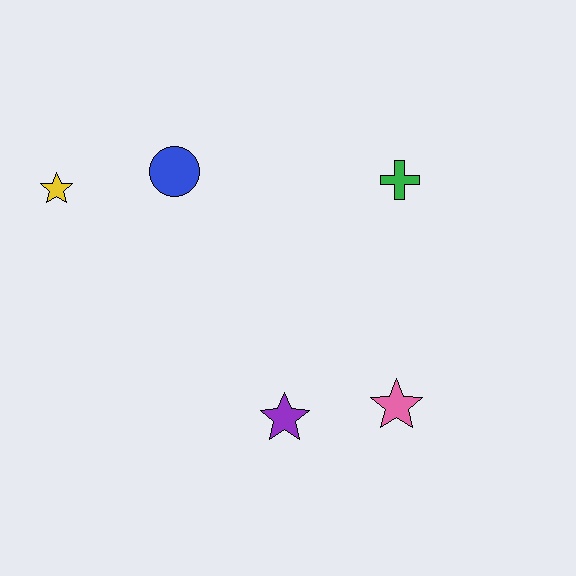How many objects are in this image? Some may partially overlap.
There are 5 objects.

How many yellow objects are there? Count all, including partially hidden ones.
There is 1 yellow object.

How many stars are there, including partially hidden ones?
There are 3 stars.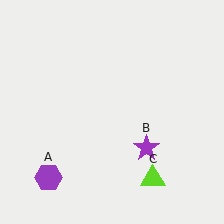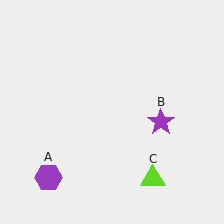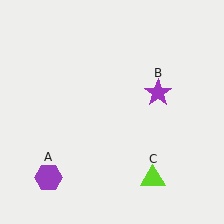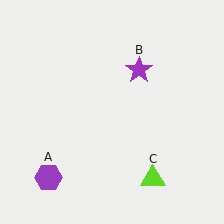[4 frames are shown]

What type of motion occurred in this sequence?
The purple star (object B) rotated counterclockwise around the center of the scene.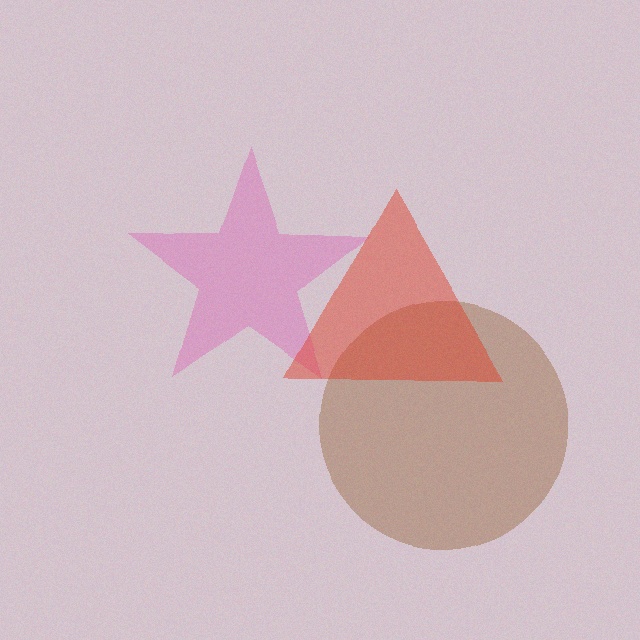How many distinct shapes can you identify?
There are 3 distinct shapes: a pink star, a brown circle, a red triangle.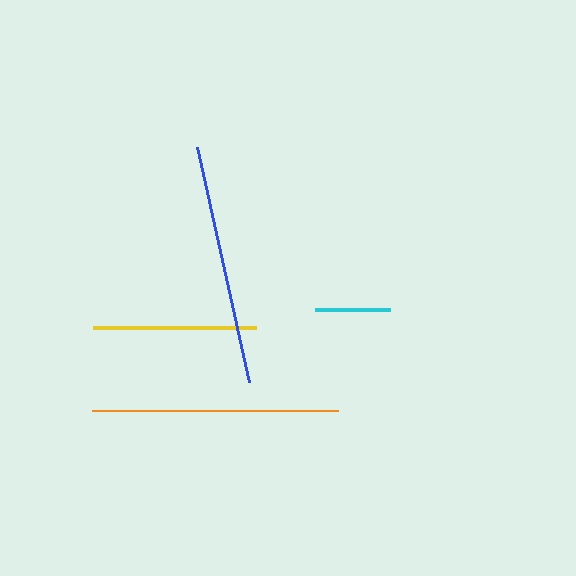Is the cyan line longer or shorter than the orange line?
The orange line is longer than the cyan line.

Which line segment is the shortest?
The cyan line is the shortest at approximately 75 pixels.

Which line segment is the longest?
The orange line is the longest at approximately 247 pixels.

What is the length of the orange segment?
The orange segment is approximately 247 pixels long.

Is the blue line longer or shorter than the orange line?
The orange line is longer than the blue line.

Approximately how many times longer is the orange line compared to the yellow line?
The orange line is approximately 1.5 times the length of the yellow line.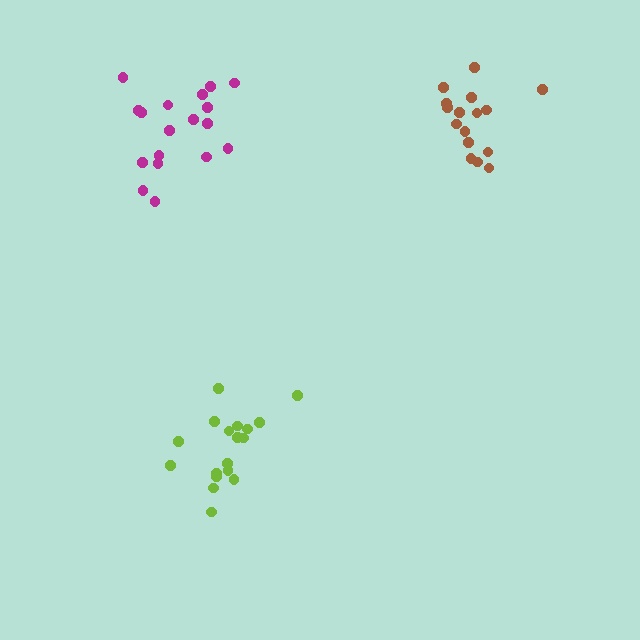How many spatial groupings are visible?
There are 3 spatial groupings.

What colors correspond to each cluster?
The clusters are colored: lime, magenta, brown.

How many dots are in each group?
Group 1: 18 dots, Group 2: 18 dots, Group 3: 16 dots (52 total).